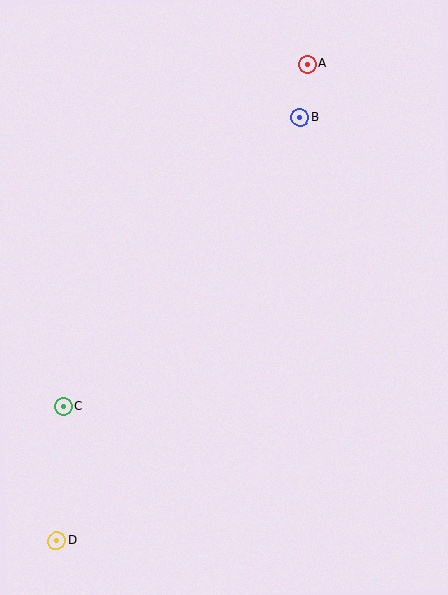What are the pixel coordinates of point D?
Point D is at (57, 541).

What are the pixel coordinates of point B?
Point B is at (300, 117).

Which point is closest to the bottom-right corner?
Point D is closest to the bottom-right corner.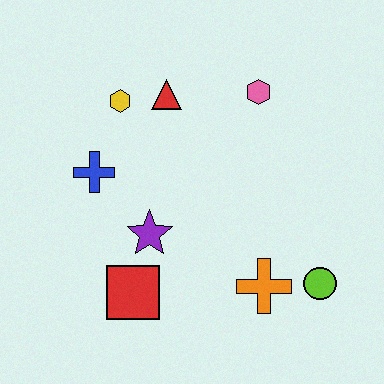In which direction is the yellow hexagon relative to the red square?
The yellow hexagon is above the red square.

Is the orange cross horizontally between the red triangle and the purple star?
No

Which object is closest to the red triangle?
The yellow hexagon is closest to the red triangle.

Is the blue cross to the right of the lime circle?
No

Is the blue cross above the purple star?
Yes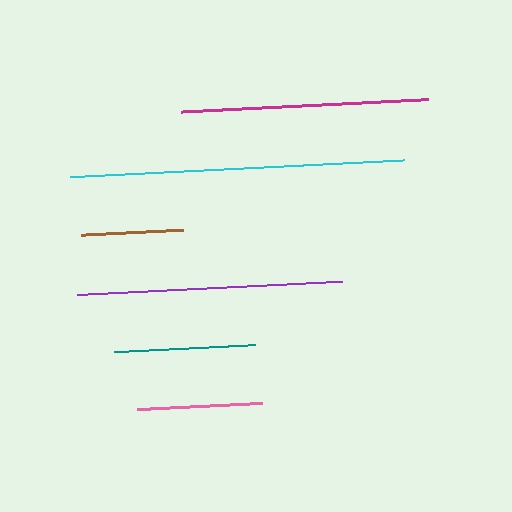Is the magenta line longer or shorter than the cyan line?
The cyan line is longer than the magenta line.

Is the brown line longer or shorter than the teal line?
The teal line is longer than the brown line.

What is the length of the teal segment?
The teal segment is approximately 142 pixels long.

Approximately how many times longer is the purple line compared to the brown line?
The purple line is approximately 2.6 times the length of the brown line.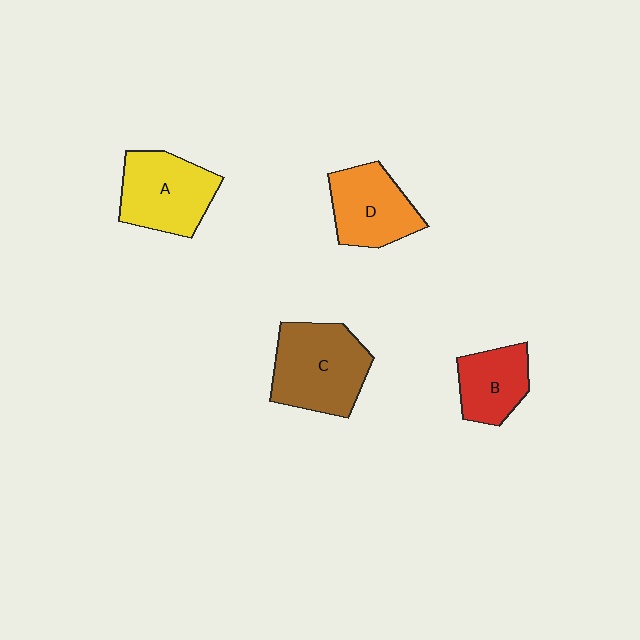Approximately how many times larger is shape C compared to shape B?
Approximately 1.6 times.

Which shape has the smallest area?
Shape B (red).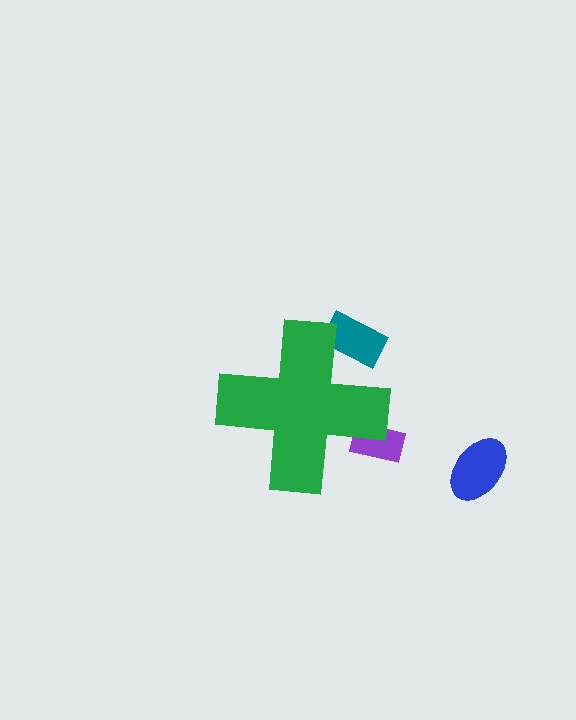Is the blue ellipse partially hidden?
No, the blue ellipse is fully visible.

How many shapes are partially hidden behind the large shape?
2 shapes are partially hidden.